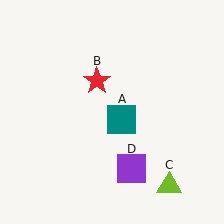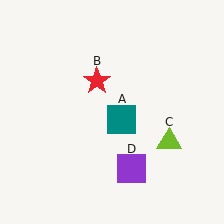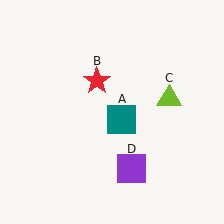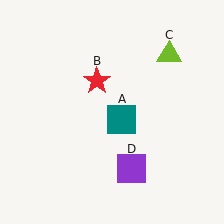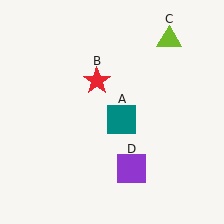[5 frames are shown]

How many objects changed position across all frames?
1 object changed position: lime triangle (object C).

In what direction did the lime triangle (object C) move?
The lime triangle (object C) moved up.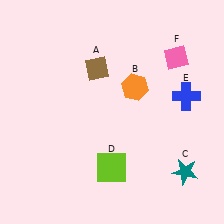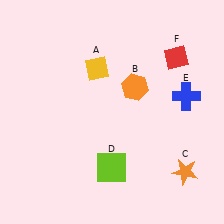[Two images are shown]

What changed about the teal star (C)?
In Image 1, C is teal. In Image 2, it changed to orange.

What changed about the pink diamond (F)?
In Image 1, F is pink. In Image 2, it changed to red.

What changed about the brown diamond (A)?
In Image 1, A is brown. In Image 2, it changed to yellow.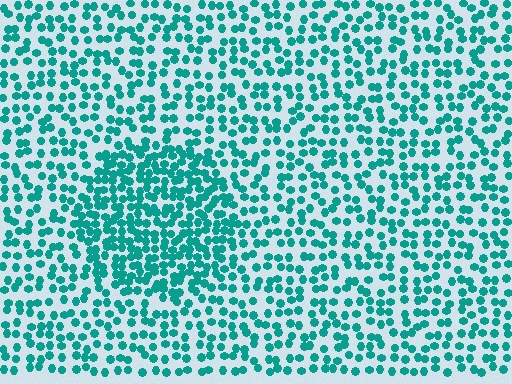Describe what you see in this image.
The image contains small teal elements arranged at two different densities. A circle-shaped region is visible where the elements are more densely packed than the surrounding area.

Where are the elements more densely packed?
The elements are more densely packed inside the circle boundary.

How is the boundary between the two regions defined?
The boundary is defined by a change in element density (approximately 1.8x ratio). All elements are the same color, size, and shape.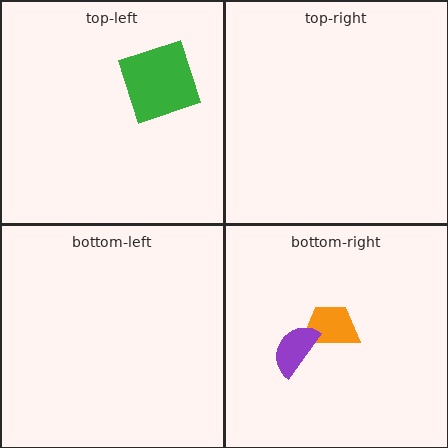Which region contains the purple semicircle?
The bottom-right region.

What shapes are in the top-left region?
The green square.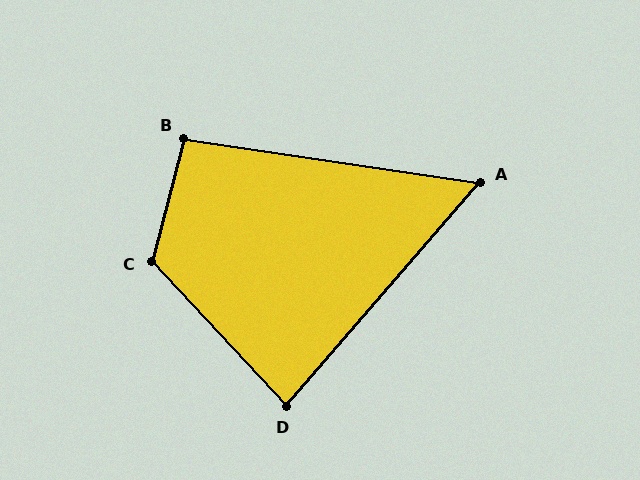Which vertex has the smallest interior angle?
A, at approximately 58 degrees.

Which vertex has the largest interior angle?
C, at approximately 122 degrees.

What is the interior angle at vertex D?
Approximately 84 degrees (acute).